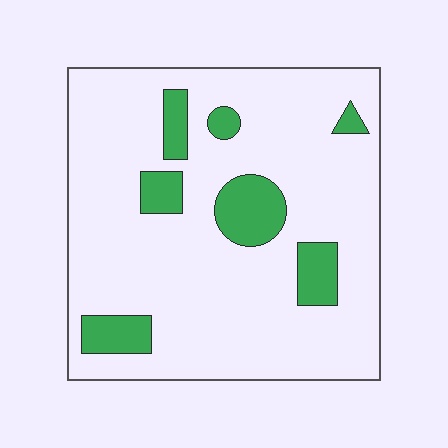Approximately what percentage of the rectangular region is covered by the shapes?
Approximately 15%.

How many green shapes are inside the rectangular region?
7.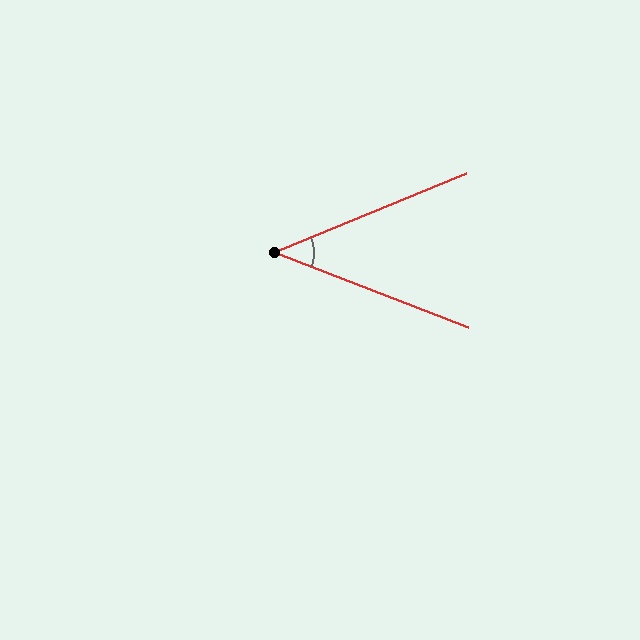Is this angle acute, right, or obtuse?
It is acute.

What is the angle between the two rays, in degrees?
Approximately 44 degrees.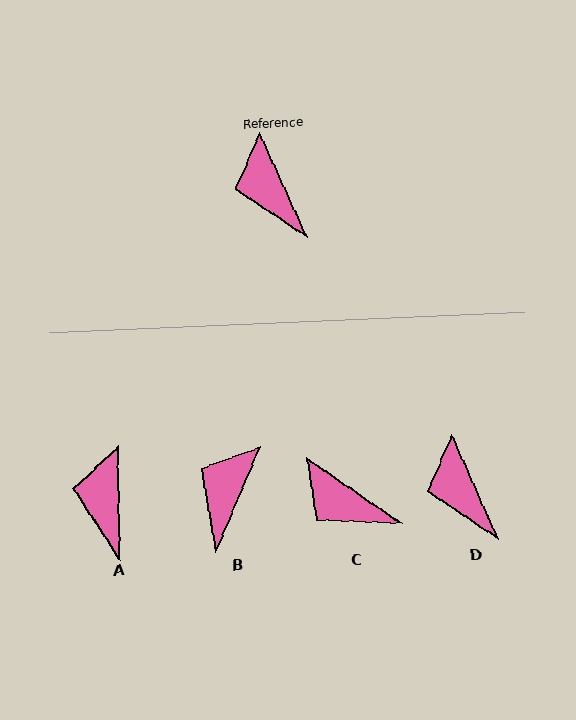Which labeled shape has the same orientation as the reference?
D.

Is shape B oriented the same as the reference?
No, it is off by about 47 degrees.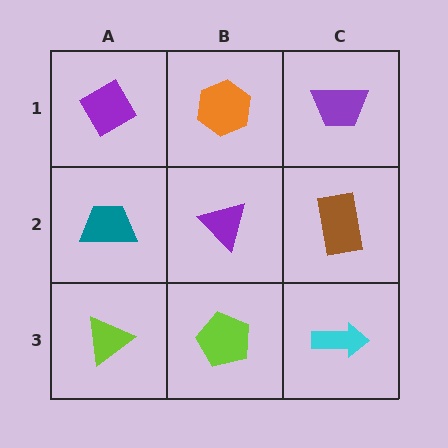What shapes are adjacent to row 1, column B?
A purple triangle (row 2, column B), a purple diamond (row 1, column A), a purple trapezoid (row 1, column C).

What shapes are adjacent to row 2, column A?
A purple diamond (row 1, column A), a lime triangle (row 3, column A), a purple triangle (row 2, column B).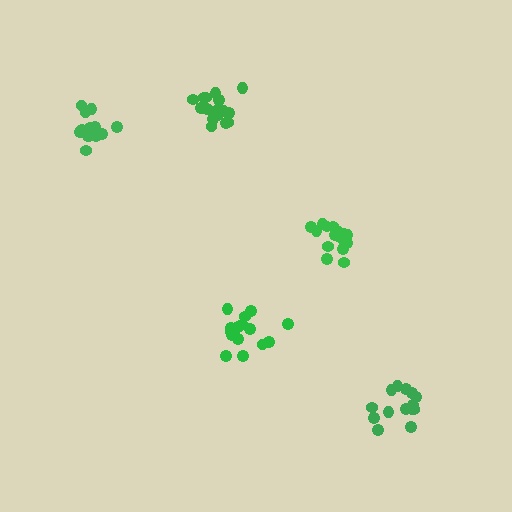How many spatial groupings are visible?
There are 5 spatial groupings.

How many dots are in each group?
Group 1: 16 dots, Group 2: 15 dots, Group 3: 15 dots, Group 4: 17 dots, Group 5: 14 dots (77 total).